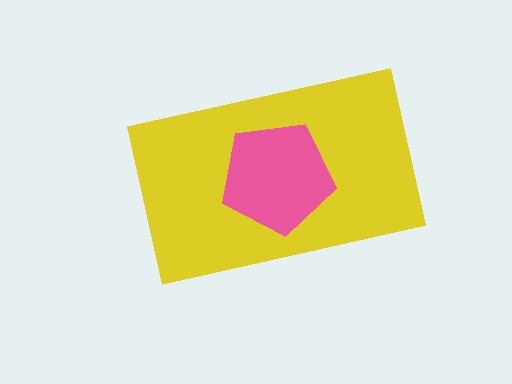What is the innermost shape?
The pink pentagon.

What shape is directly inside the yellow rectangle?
The pink pentagon.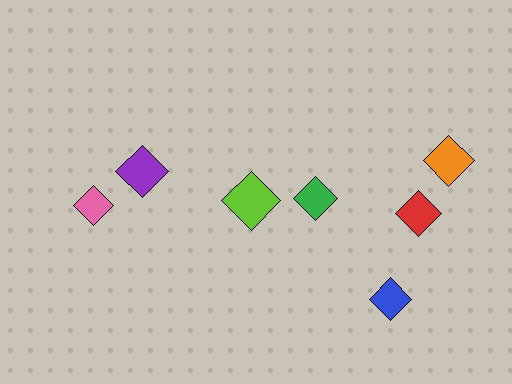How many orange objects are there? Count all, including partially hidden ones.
There is 1 orange object.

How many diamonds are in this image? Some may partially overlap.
There are 7 diamonds.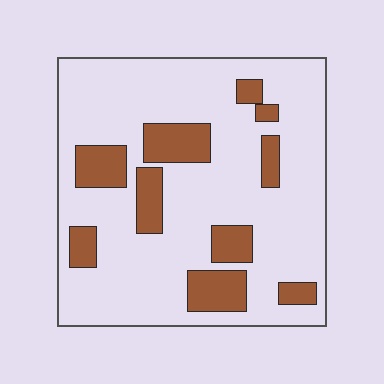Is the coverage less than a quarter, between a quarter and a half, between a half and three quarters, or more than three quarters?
Less than a quarter.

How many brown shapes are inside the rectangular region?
10.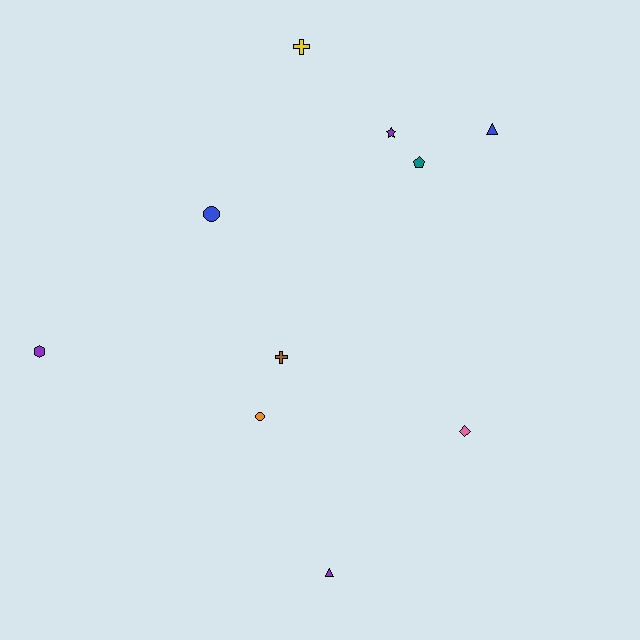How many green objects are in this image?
There are no green objects.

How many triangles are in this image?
There are 2 triangles.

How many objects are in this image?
There are 10 objects.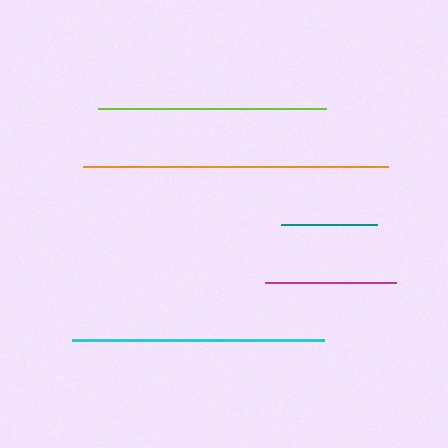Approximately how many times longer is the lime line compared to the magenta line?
The lime line is approximately 1.7 times the length of the magenta line.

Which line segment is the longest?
The orange line is the longest at approximately 305 pixels.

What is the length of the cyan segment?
The cyan segment is approximately 253 pixels long.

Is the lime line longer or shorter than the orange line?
The orange line is longer than the lime line.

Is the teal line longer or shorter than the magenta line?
The magenta line is longer than the teal line.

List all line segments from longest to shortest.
From longest to shortest: orange, cyan, lime, magenta, teal.